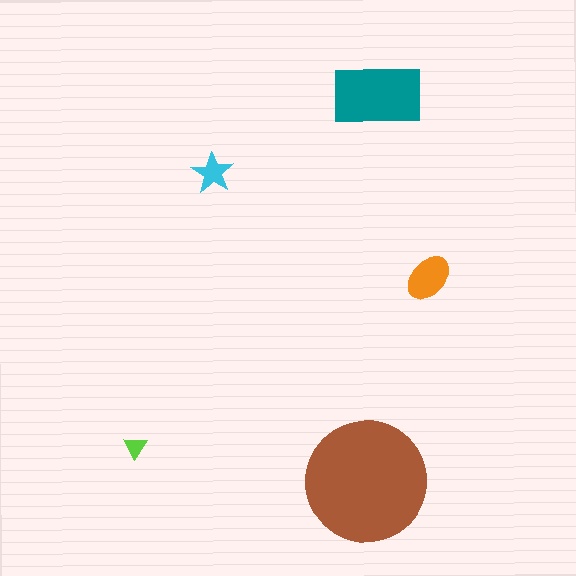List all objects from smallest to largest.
The lime triangle, the cyan star, the orange ellipse, the teal rectangle, the brown circle.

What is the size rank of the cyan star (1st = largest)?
4th.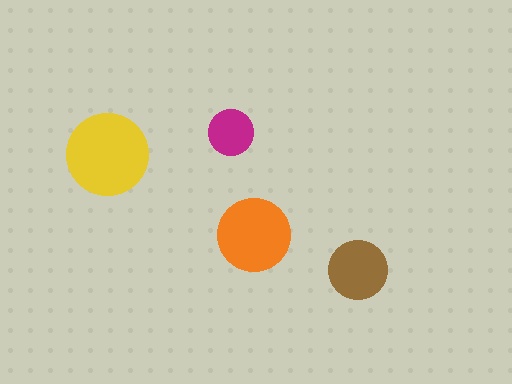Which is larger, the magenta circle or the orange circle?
The orange one.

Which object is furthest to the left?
The yellow circle is leftmost.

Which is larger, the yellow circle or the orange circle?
The yellow one.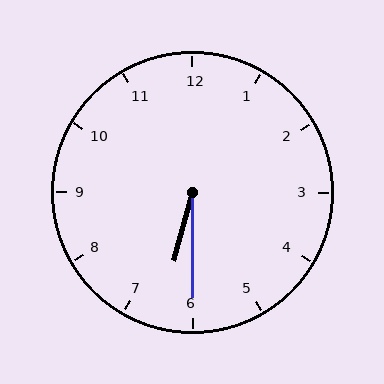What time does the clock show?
6:30.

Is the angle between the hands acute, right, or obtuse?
It is acute.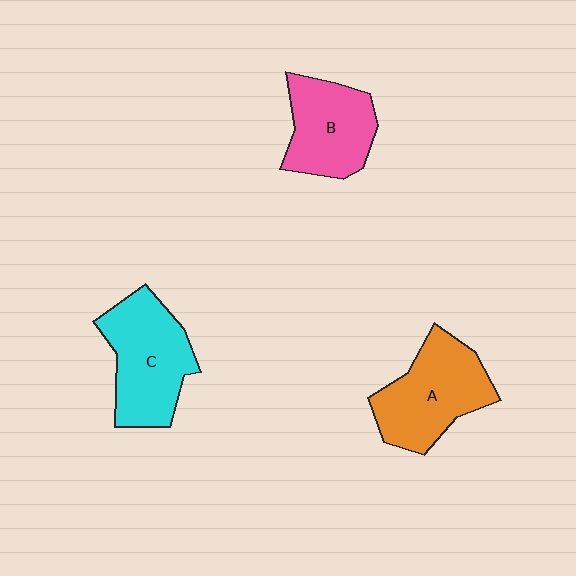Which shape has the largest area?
Shape C (cyan).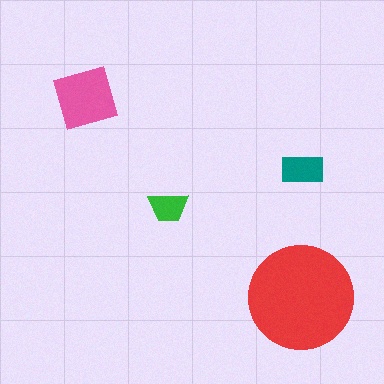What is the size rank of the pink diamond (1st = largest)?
2nd.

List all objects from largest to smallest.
The red circle, the pink diamond, the teal rectangle, the green trapezoid.